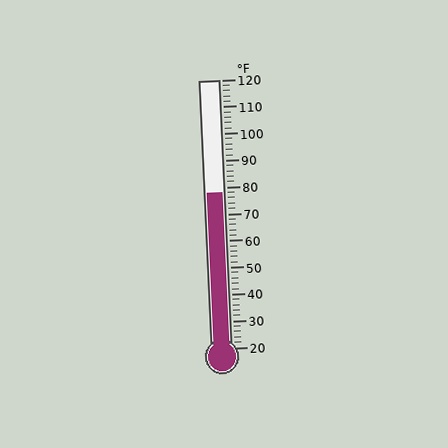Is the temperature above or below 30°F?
The temperature is above 30°F.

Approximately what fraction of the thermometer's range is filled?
The thermometer is filled to approximately 60% of its range.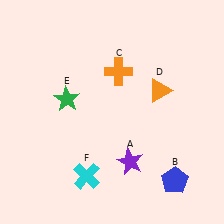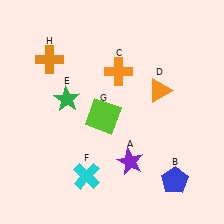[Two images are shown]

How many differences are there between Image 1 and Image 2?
There are 2 differences between the two images.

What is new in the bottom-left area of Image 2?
A lime square (G) was added in the bottom-left area of Image 2.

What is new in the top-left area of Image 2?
An orange cross (H) was added in the top-left area of Image 2.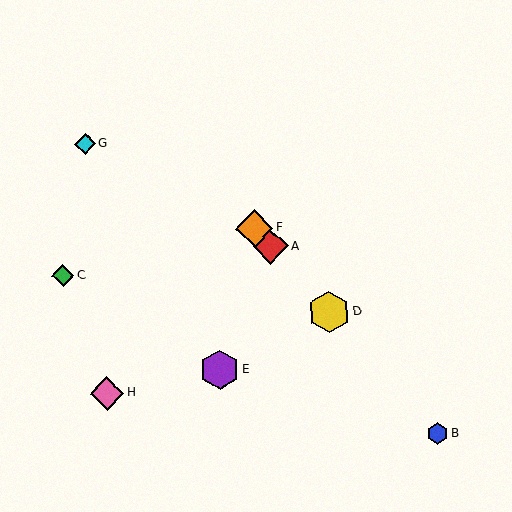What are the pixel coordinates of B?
Object B is at (437, 434).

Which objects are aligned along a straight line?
Objects A, B, D, F are aligned along a straight line.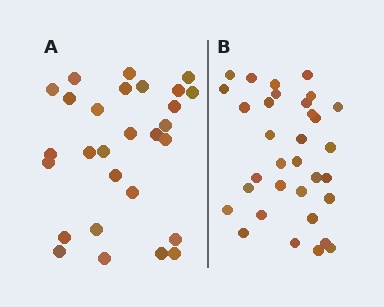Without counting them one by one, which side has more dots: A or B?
Region B (the right region) has more dots.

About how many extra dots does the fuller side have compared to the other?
Region B has about 5 more dots than region A.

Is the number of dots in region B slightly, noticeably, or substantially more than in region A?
Region B has only slightly more — the two regions are fairly close. The ratio is roughly 1.2 to 1.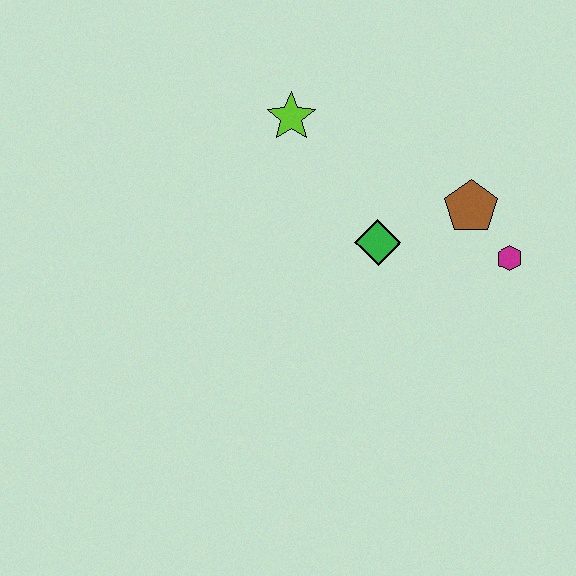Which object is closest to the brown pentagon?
The magenta hexagon is closest to the brown pentagon.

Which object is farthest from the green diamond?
The lime star is farthest from the green diamond.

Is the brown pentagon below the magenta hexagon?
No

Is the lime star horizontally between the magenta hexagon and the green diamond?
No